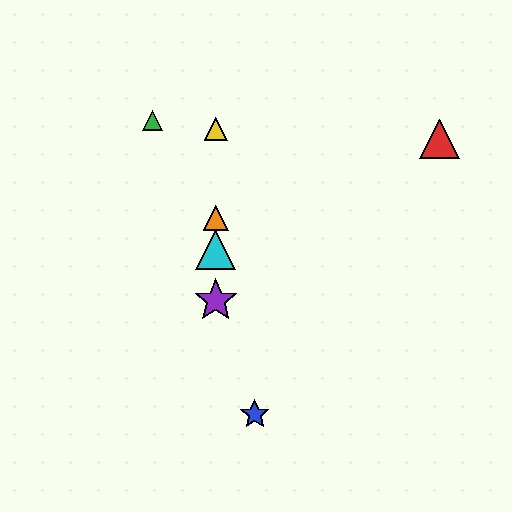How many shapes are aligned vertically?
4 shapes (the yellow triangle, the purple star, the orange triangle, the cyan triangle) are aligned vertically.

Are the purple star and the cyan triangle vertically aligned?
Yes, both are at x≈216.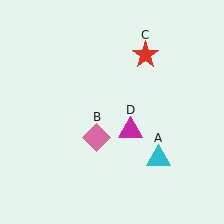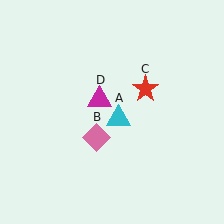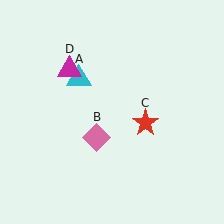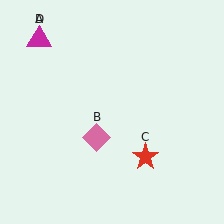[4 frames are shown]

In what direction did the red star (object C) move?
The red star (object C) moved down.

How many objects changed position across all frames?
3 objects changed position: cyan triangle (object A), red star (object C), magenta triangle (object D).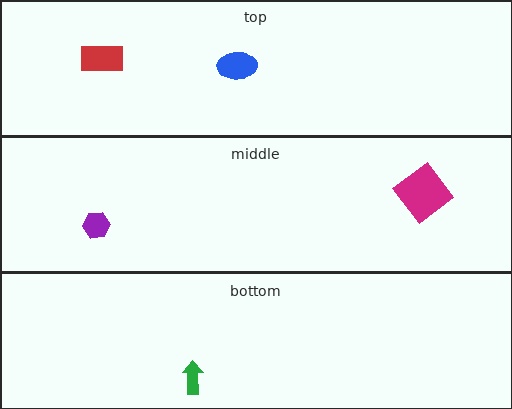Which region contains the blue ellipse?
The top region.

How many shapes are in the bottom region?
1.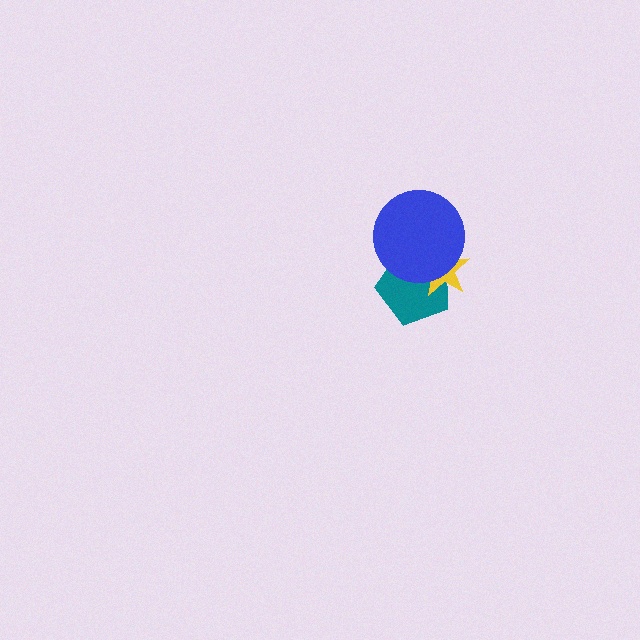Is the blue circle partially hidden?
No, no other shape covers it.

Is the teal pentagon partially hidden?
Yes, it is partially covered by another shape.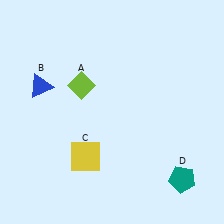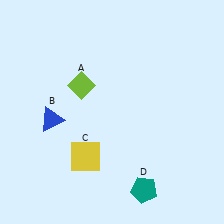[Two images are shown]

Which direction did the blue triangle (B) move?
The blue triangle (B) moved down.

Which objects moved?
The objects that moved are: the blue triangle (B), the teal pentagon (D).